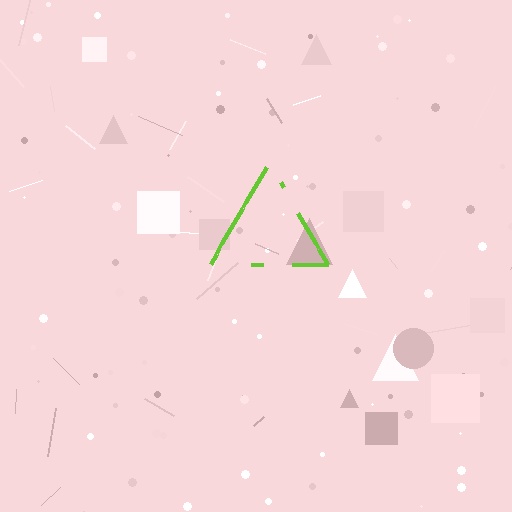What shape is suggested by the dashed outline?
The dashed outline suggests a triangle.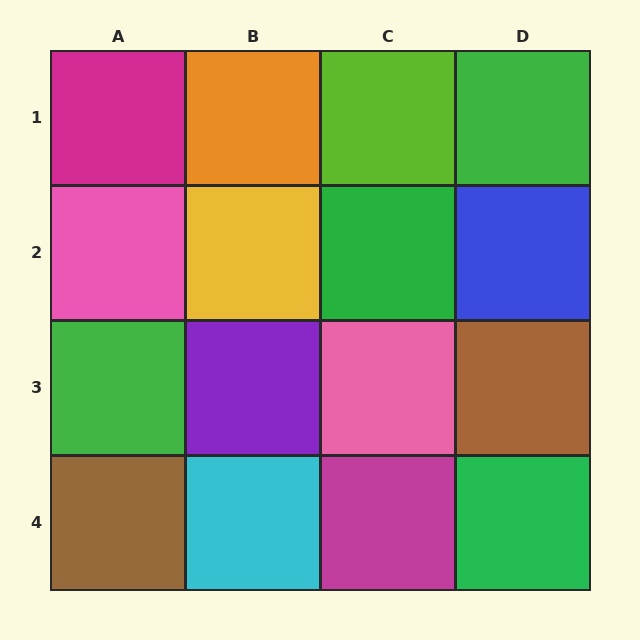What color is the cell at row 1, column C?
Lime.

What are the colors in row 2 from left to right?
Pink, yellow, green, blue.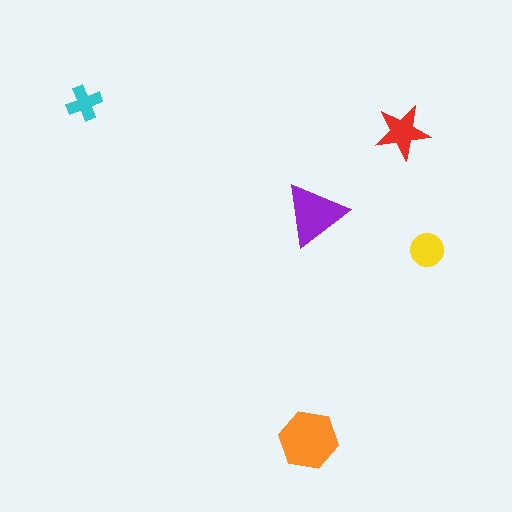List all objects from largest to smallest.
The orange hexagon, the purple triangle, the red star, the yellow circle, the cyan cross.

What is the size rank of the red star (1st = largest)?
3rd.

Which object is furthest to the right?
The yellow circle is rightmost.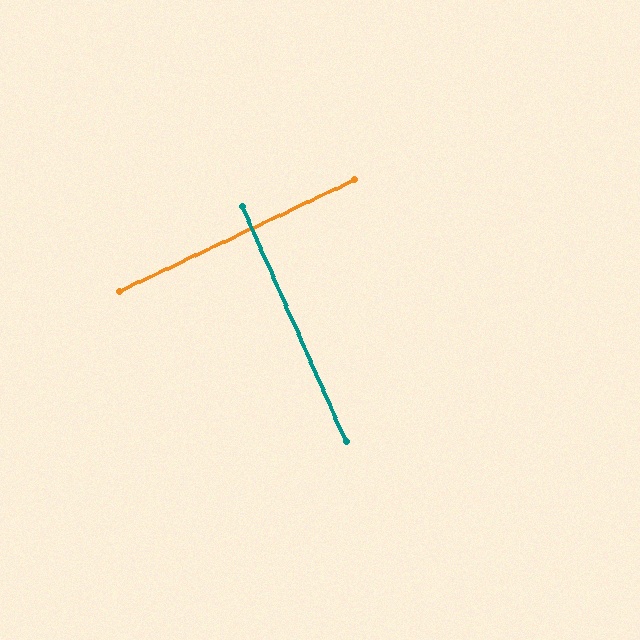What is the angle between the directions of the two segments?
Approximately 89 degrees.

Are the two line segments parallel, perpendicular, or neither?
Perpendicular — they meet at approximately 89°.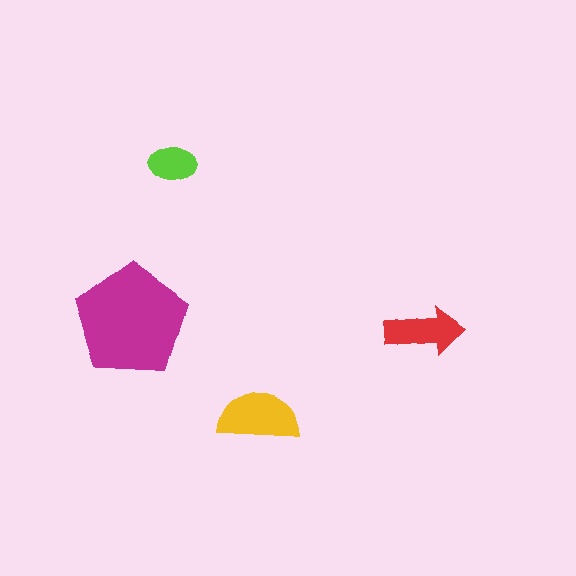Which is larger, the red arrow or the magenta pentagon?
The magenta pentagon.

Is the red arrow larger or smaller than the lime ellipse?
Larger.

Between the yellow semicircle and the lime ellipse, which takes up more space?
The yellow semicircle.